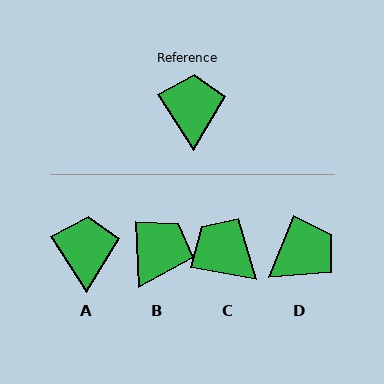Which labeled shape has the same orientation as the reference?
A.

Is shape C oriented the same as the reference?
No, it is off by about 47 degrees.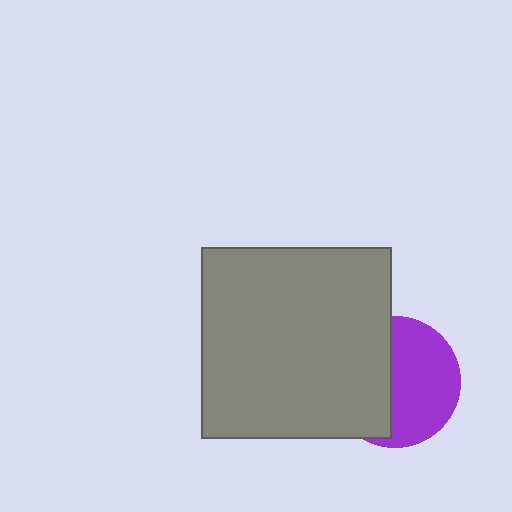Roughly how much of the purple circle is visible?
About half of it is visible (roughly 55%).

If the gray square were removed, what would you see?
You would see the complete purple circle.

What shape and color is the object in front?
The object in front is a gray square.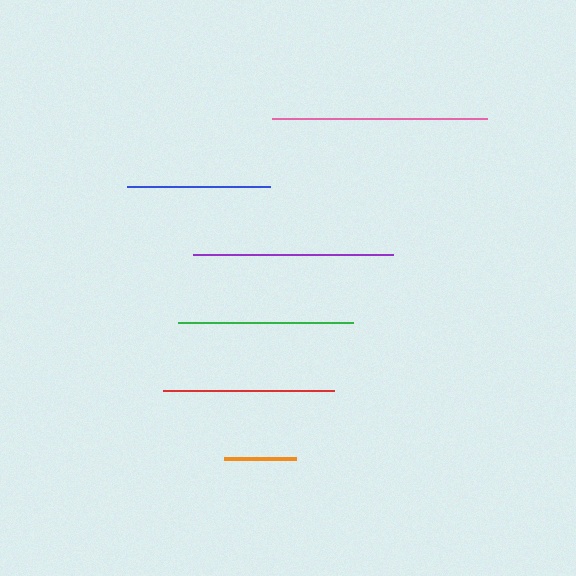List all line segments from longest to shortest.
From longest to shortest: pink, purple, green, red, blue, orange.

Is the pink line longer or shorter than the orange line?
The pink line is longer than the orange line.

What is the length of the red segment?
The red segment is approximately 171 pixels long.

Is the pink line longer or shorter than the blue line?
The pink line is longer than the blue line.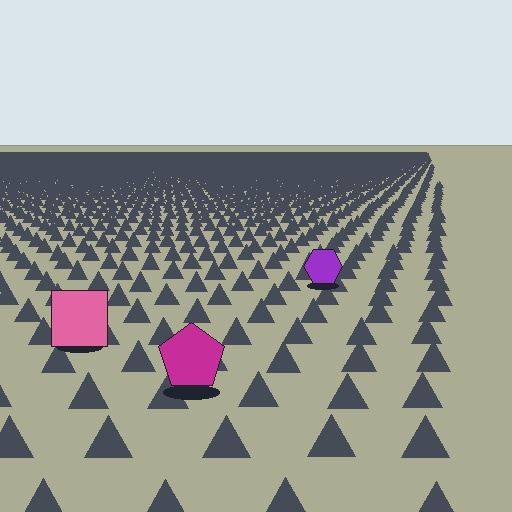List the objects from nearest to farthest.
From nearest to farthest: the magenta pentagon, the pink square, the purple hexagon.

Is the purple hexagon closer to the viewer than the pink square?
No. The pink square is closer — you can tell from the texture gradient: the ground texture is coarser near it.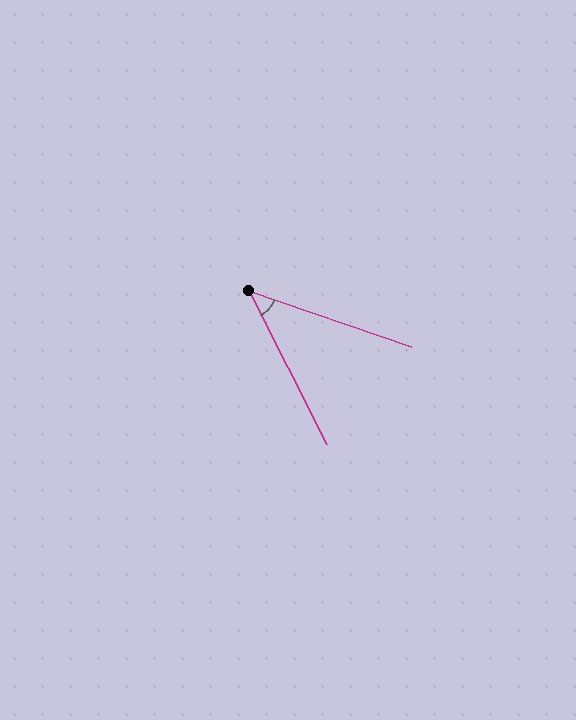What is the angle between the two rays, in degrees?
Approximately 44 degrees.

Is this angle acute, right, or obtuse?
It is acute.